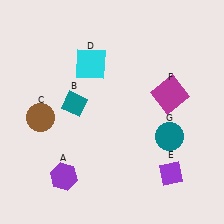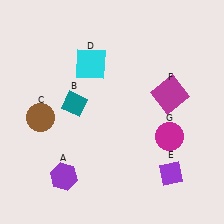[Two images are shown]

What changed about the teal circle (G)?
In Image 1, G is teal. In Image 2, it changed to magenta.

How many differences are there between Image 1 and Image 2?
There is 1 difference between the two images.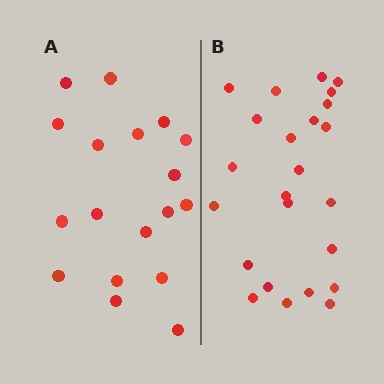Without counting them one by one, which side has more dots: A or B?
Region B (the right region) has more dots.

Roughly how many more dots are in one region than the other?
Region B has about 6 more dots than region A.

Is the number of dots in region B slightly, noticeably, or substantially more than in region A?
Region B has noticeably more, but not dramatically so. The ratio is roughly 1.3 to 1.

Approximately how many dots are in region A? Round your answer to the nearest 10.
About 20 dots. (The exact count is 18, which rounds to 20.)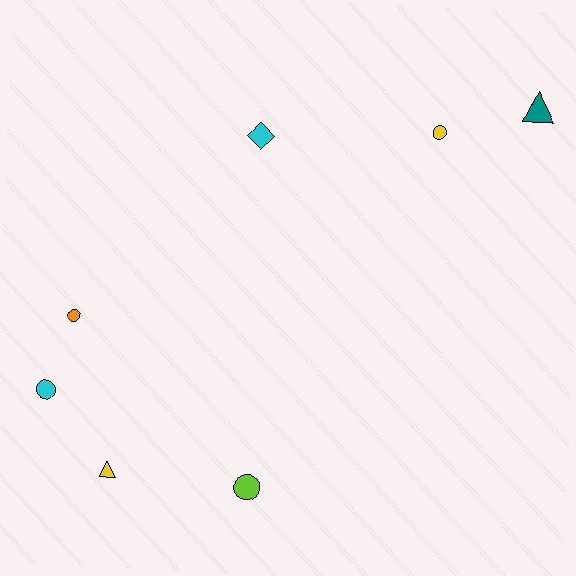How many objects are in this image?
There are 7 objects.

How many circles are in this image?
There are 4 circles.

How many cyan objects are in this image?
There are 2 cyan objects.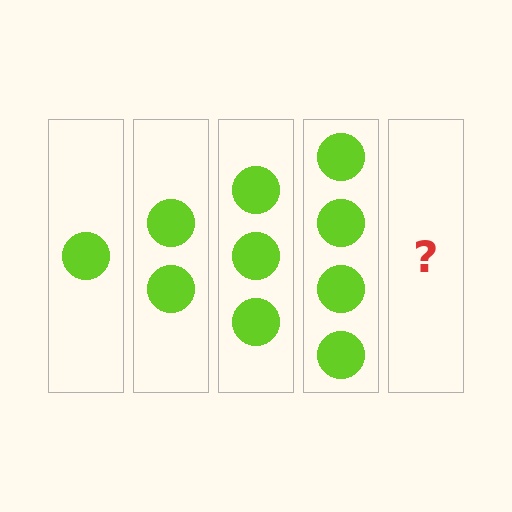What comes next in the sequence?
The next element should be 5 circles.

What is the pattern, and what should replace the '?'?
The pattern is that each step adds one more circle. The '?' should be 5 circles.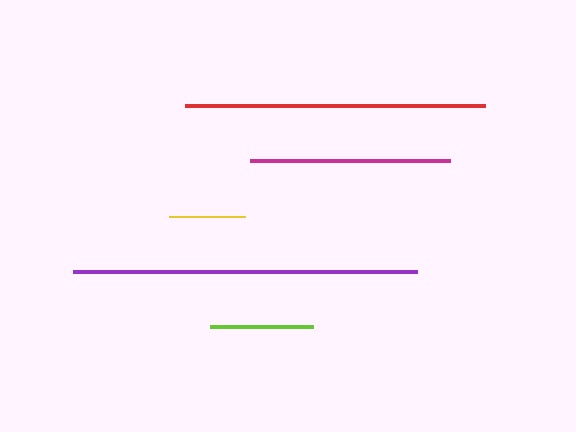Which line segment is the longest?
The purple line is the longest at approximately 344 pixels.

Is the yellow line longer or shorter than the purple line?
The purple line is longer than the yellow line.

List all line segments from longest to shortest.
From longest to shortest: purple, red, magenta, lime, yellow.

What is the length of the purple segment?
The purple segment is approximately 344 pixels long.